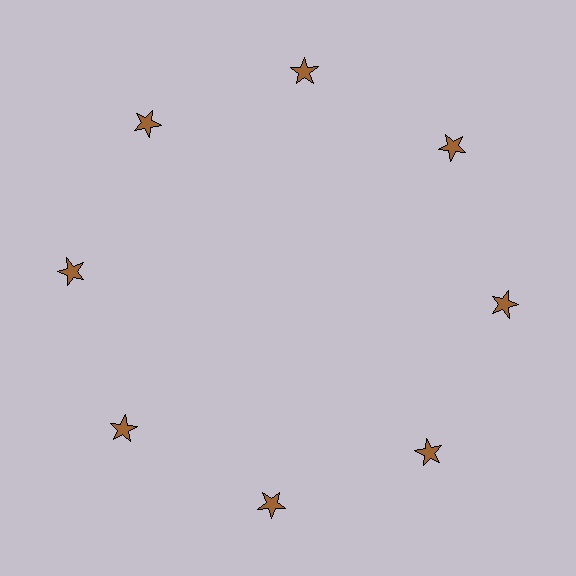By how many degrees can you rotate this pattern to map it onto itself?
The pattern maps onto itself every 45 degrees of rotation.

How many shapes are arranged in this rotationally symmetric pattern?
There are 8 shapes, arranged in 8 groups of 1.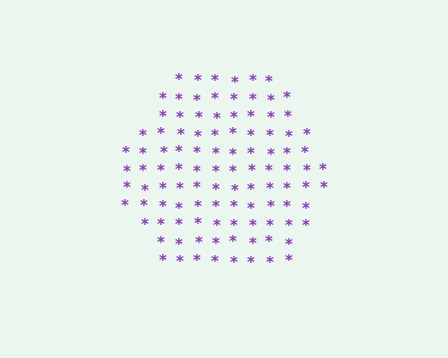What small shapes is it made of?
It is made of small asterisks.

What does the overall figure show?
The overall figure shows a hexagon.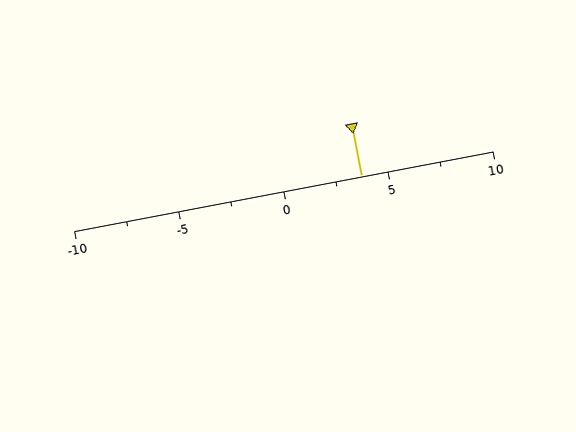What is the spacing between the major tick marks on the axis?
The major ticks are spaced 5 apart.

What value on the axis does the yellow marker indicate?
The marker indicates approximately 3.8.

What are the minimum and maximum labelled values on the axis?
The axis runs from -10 to 10.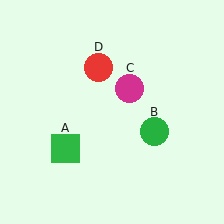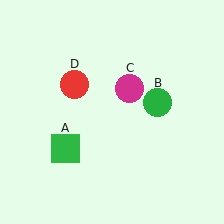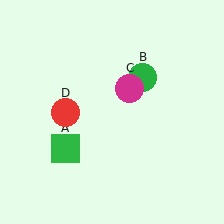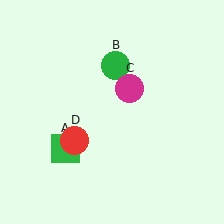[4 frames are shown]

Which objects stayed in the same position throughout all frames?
Green square (object A) and magenta circle (object C) remained stationary.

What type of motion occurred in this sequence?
The green circle (object B), red circle (object D) rotated counterclockwise around the center of the scene.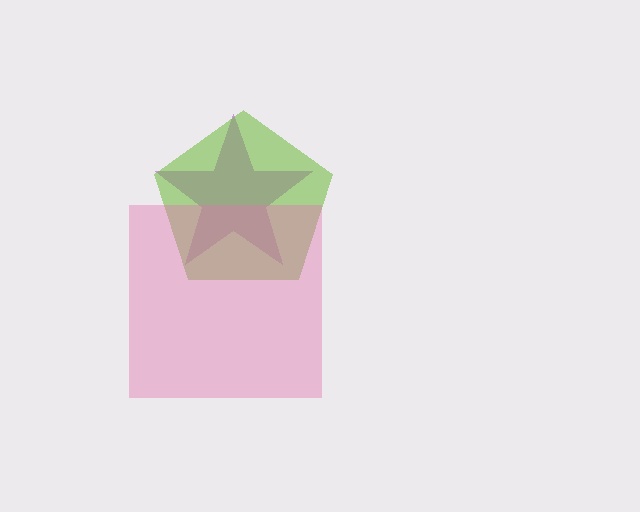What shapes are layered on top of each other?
The layered shapes are: a purple star, a lime pentagon, a pink square.